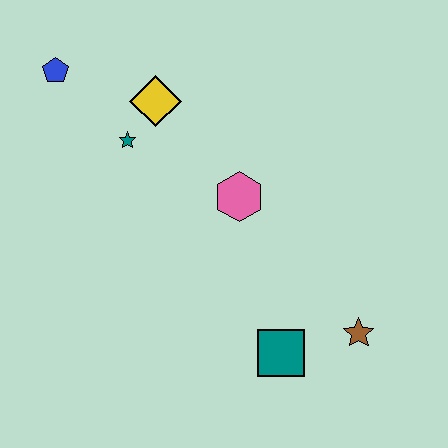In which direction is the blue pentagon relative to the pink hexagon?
The blue pentagon is to the left of the pink hexagon.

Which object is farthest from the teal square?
The blue pentagon is farthest from the teal square.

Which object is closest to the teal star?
The yellow diamond is closest to the teal star.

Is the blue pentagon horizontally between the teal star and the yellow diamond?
No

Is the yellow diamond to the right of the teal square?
No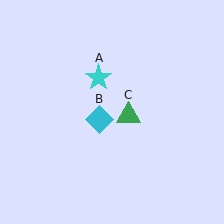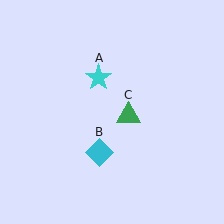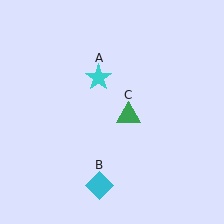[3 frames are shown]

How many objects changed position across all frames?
1 object changed position: cyan diamond (object B).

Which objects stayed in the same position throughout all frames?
Cyan star (object A) and green triangle (object C) remained stationary.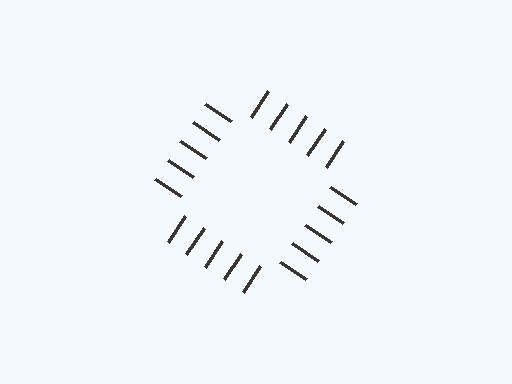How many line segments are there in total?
20 — 5 along each of the 4 edges.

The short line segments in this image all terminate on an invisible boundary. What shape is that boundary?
An illusory square — the line segments terminate on its edges but no continuous stroke is drawn.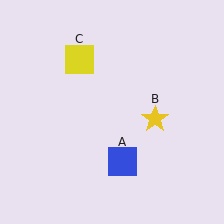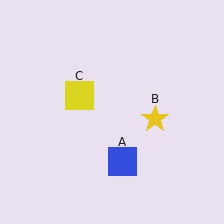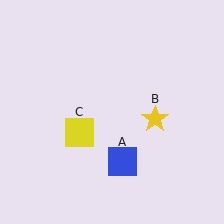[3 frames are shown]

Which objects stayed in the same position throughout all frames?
Blue square (object A) and yellow star (object B) remained stationary.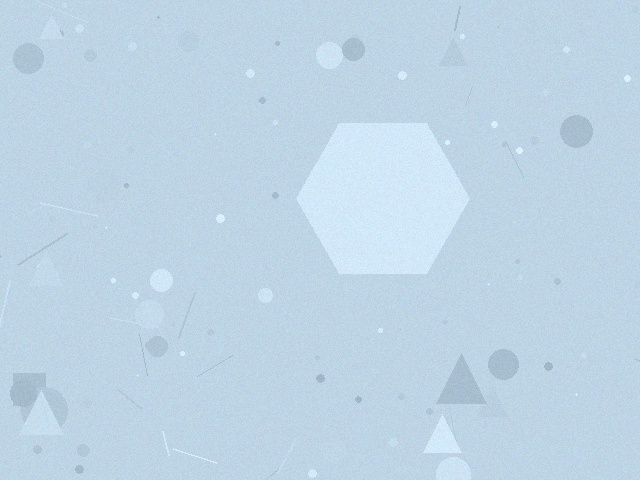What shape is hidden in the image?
A hexagon is hidden in the image.